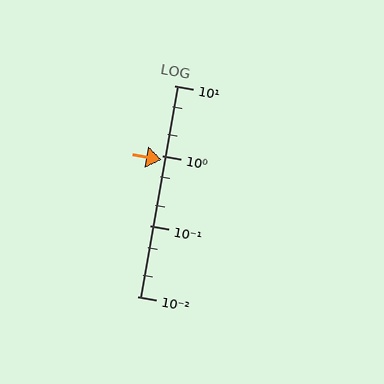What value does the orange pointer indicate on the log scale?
The pointer indicates approximately 0.87.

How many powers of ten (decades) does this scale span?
The scale spans 3 decades, from 0.01 to 10.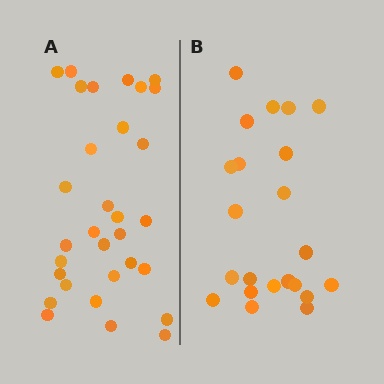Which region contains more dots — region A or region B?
Region A (the left region) has more dots.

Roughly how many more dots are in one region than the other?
Region A has roughly 8 or so more dots than region B.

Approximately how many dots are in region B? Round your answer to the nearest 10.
About 20 dots. (The exact count is 22, which rounds to 20.)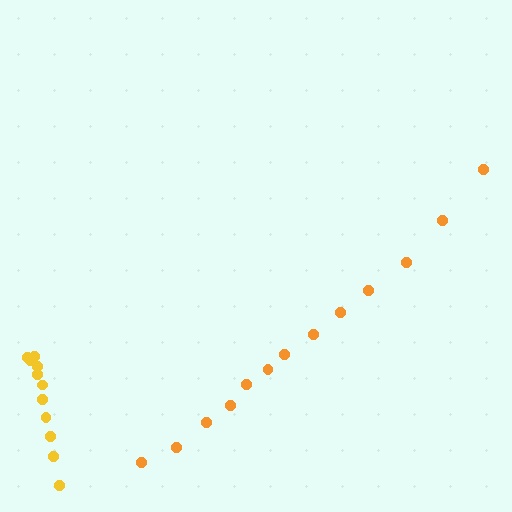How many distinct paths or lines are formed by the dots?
There are 2 distinct paths.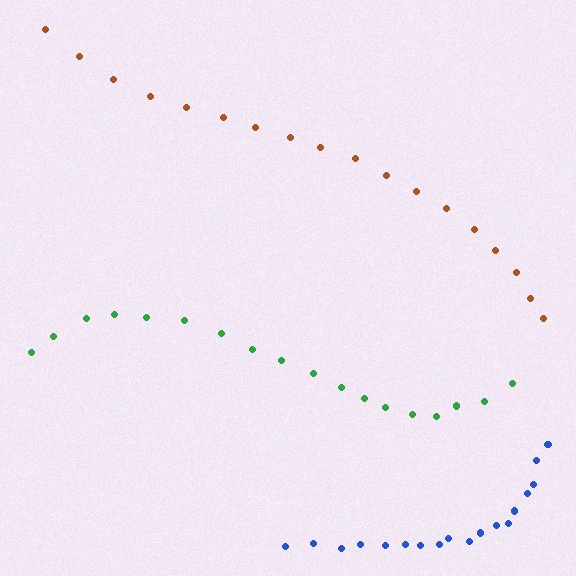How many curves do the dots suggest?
There are 3 distinct paths.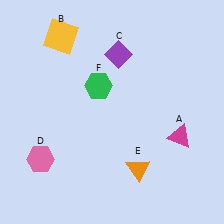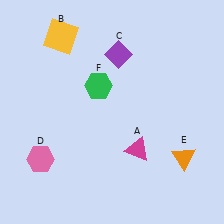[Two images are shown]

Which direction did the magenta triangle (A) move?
The magenta triangle (A) moved left.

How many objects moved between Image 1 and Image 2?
2 objects moved between the two images.